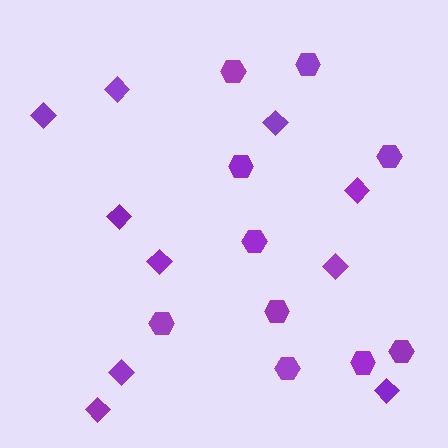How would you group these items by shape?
There are 2 groups: one group of hexagons (10) and one group of diamonds (10).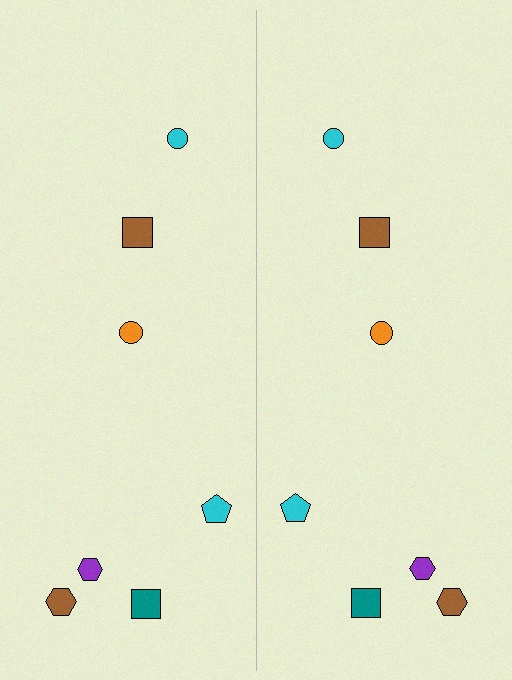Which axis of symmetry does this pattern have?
The pattern has a vertical axis of symmetry running through the center of the image.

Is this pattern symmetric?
Yes, this pattern has bilateral (reflection) symmetry.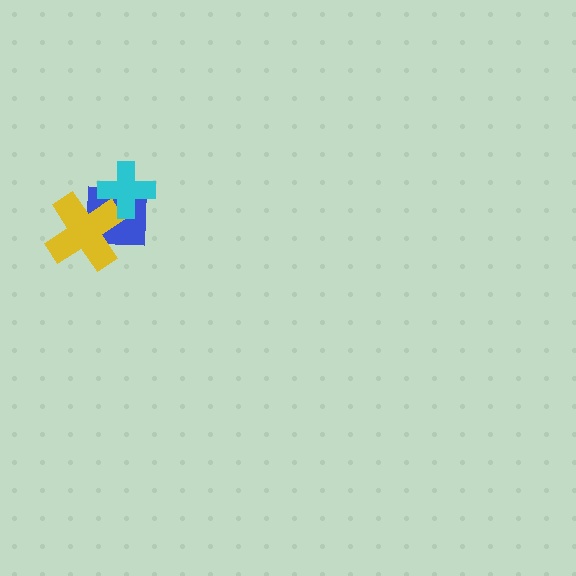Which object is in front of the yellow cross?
The cyan cross is in front of the yellow cross.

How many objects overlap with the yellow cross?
2 objects overlap with the yellow cross.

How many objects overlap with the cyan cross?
2 objects overlap with the cyan cross.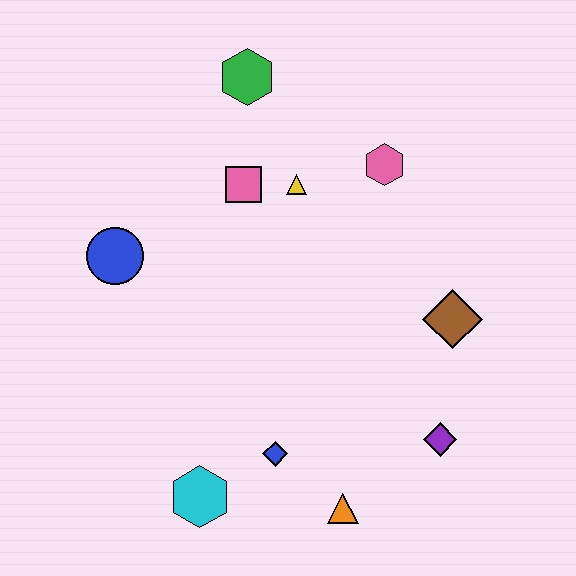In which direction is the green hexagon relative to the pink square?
The green hexagon is above the pink square.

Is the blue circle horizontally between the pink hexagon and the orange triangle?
No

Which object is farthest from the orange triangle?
The green hexagon is farthest from the orange triangle.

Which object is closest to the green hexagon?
The pink square is closest to the green hexagon.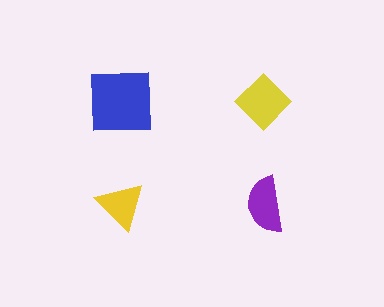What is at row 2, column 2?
A purple semicircle.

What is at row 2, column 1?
A yellow triangle.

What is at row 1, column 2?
A yellow diamond.